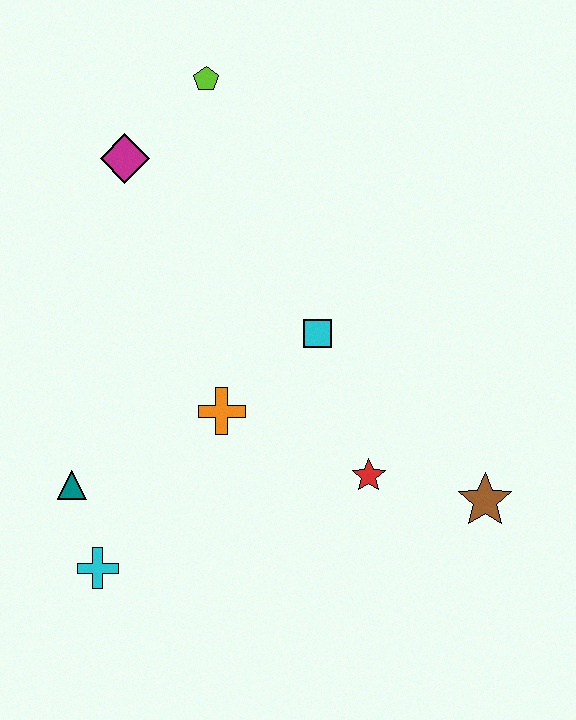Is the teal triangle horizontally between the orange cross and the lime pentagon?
No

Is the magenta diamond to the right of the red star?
No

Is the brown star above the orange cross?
No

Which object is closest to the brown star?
The red star is closest to the brown star.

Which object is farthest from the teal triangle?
The lime pentagon is farthest from the teal triangle.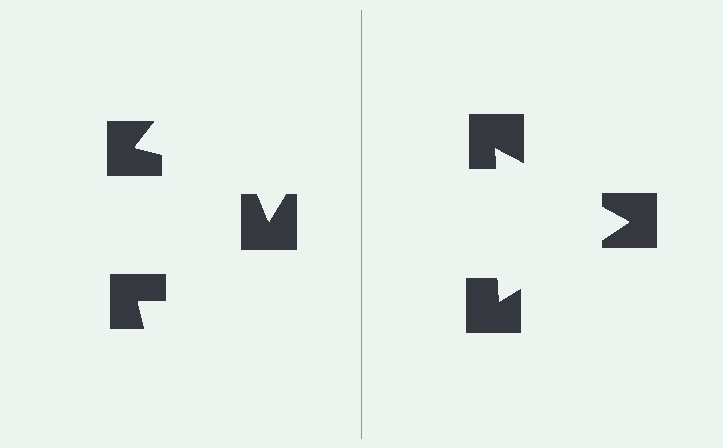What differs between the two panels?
The notched squares are positioned identically on both sides; only the wedge orientations differ. On the right they align to a triangle; on the left they are misaligned.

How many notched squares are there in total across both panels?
6 — 3 on each side.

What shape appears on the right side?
An illusory triangle.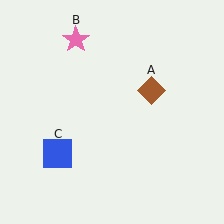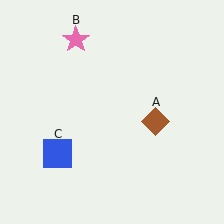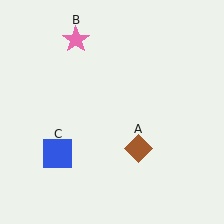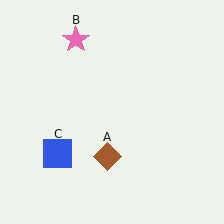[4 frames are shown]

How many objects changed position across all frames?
1 object changed position: brown diamond (object A).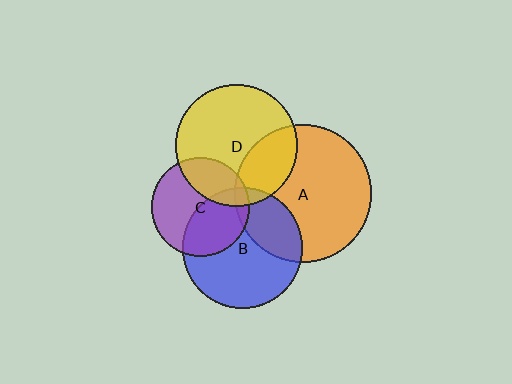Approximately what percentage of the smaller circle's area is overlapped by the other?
Approximately 30%.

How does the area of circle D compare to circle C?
Approximately 1.5 times.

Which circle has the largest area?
Circle A (orange).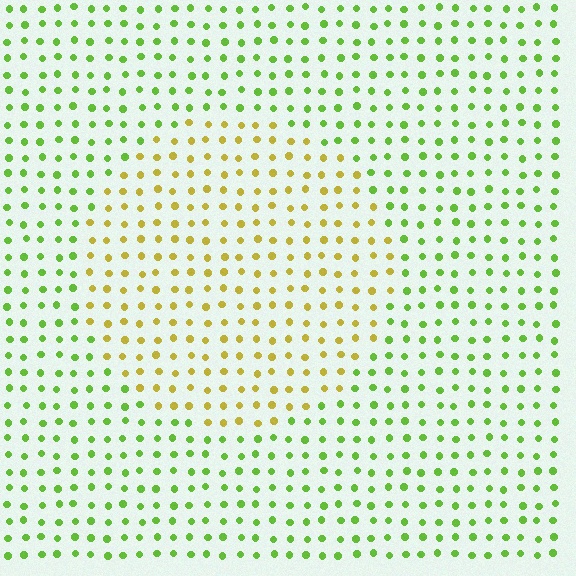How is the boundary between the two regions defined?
The boundary is defined purely by a slight shift in hue (about 46 degrees). Spacing, size, and orientation are identical on both sides.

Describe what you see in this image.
The image is filled with small lime elements in a uniform arrangement. A circle-shaped region is visible where the elements are tinted to a slightly different hue, forming a subtle color boundary.